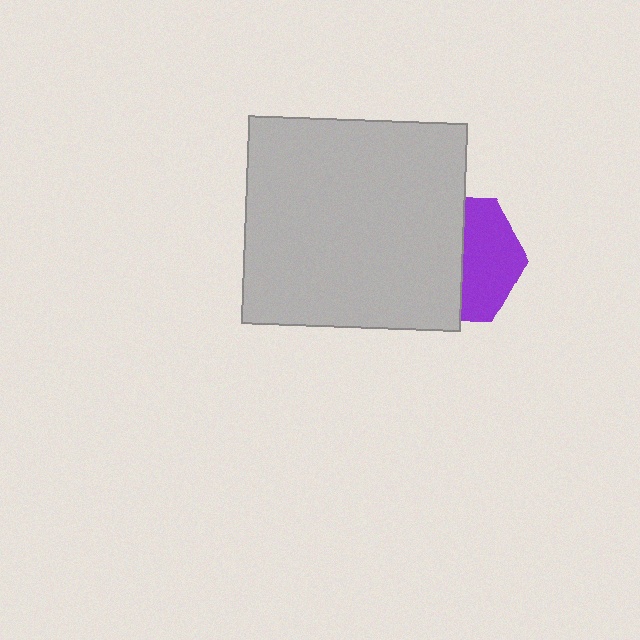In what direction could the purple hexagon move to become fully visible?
The purple hexagon could move right. That would shift it out from behind the light gray rectangle entirely.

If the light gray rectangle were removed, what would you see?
You would see the complete purple hexagon.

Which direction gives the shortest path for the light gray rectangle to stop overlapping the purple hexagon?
Moving left gives the shortest separation.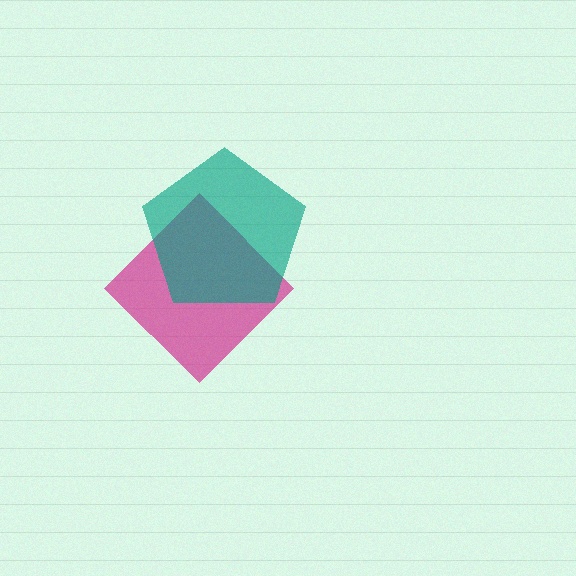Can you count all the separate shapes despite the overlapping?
Yes, there are 2 separate shapes.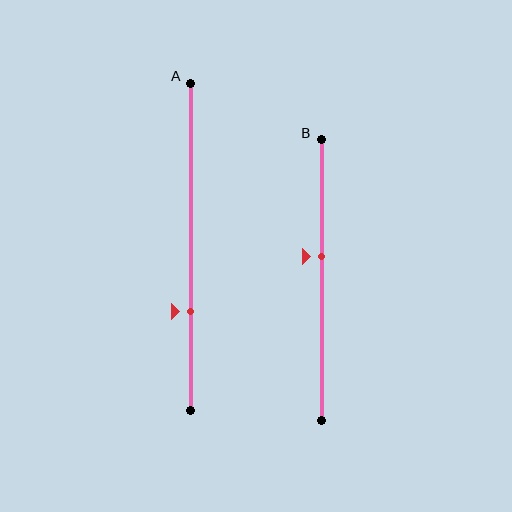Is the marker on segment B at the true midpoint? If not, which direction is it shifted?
No, the marker on segment B is shifted upward by about 8% of the segment length.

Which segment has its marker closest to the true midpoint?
Segment B has its marker closest to the true midpoint.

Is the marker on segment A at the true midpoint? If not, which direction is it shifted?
No, the marker on segment A is shifted downward by about 20% of the segment length.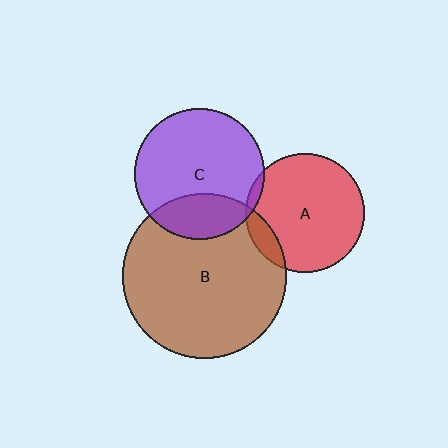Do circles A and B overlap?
Yes.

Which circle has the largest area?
Circle B (brown).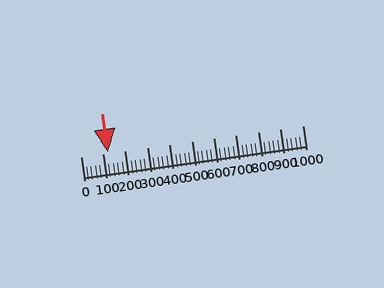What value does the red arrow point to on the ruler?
The red arrow points to approximately 122.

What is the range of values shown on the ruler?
The ruler shows values from 0 to 1000.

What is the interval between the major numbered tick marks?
The major tick marks are spaced 100 units apart.